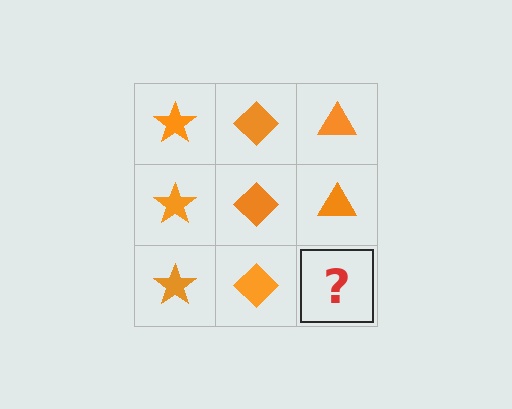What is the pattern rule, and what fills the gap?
The rule is that each column has a consistent shape. The gap should be filled with an orange triangle.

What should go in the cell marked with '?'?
The missing cell should contain an orange triangle.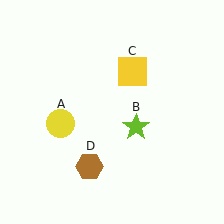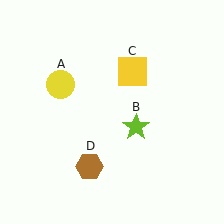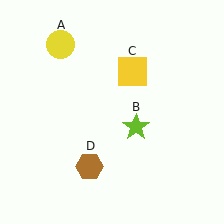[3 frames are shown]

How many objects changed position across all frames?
1 object changed position: yellow circle (object A).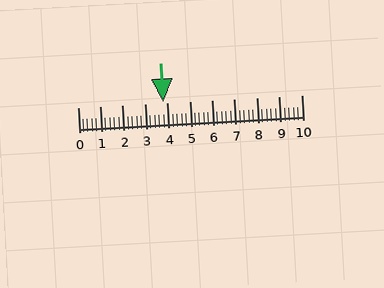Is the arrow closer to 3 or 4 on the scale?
The arrow is closer to 4.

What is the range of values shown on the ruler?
The ruler shows values from 0 to 10.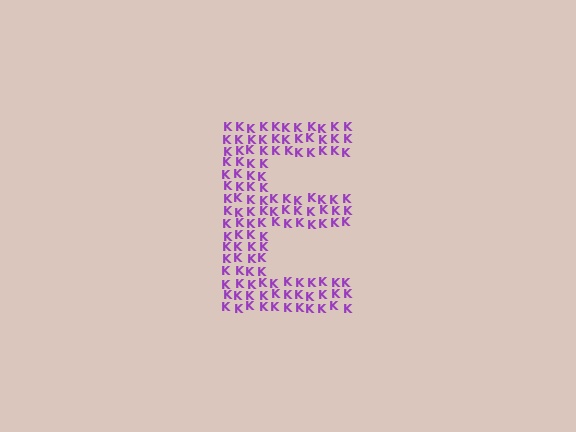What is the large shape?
The large shape is the letter E.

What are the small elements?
The small elements are letter K's.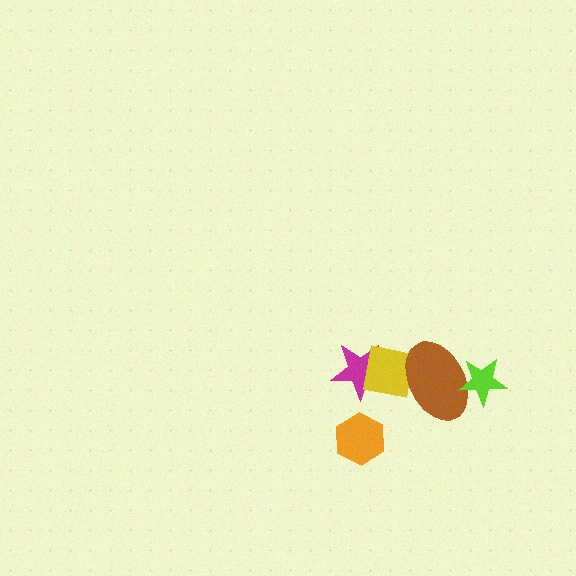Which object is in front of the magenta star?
The yellow square is in front of the magenta star.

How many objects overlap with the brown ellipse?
2 objects overlap with the brown ellipse.